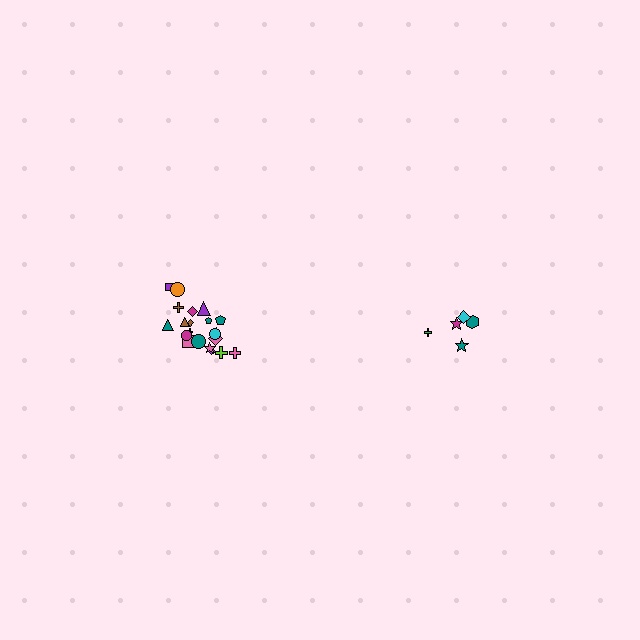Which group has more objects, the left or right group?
The left group.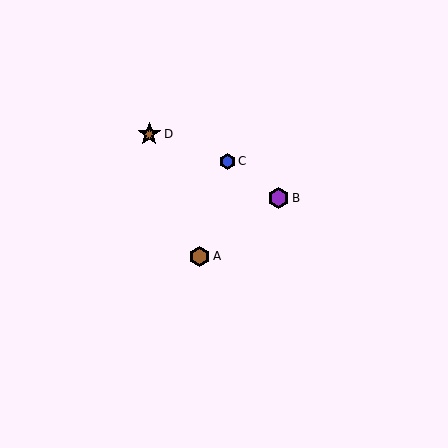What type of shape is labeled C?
Shape C is a blue hexagon.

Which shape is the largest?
The brown star (labeled D) is the largest.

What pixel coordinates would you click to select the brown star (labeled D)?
Click at (149, 134) to select the brown star D.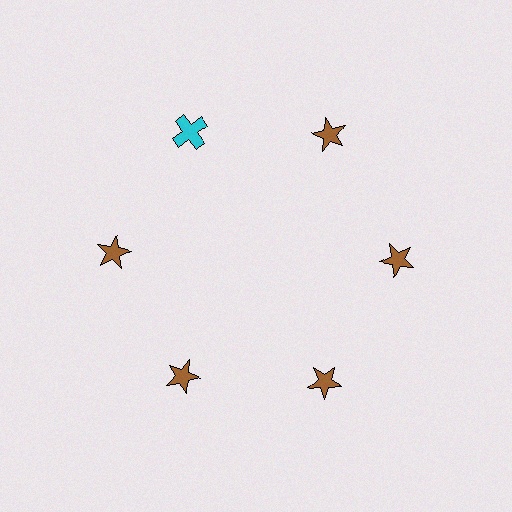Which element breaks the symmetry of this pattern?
The cyan cross at roughly the 11 o'clock position breaks the symmetry. All other shapes are brown stars.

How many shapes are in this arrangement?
There are 6 shapes arranged in a ring pattern.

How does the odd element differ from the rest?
It differs in both color (cyan instead of brown) and shape (cross instead of star).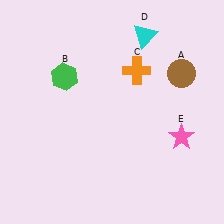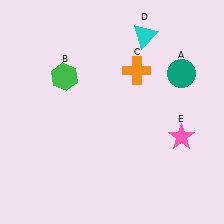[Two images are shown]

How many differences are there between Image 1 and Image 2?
There is 1 difference between the two images.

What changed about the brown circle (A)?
In Image 1, A is brown. In Image 2, it changed to teal.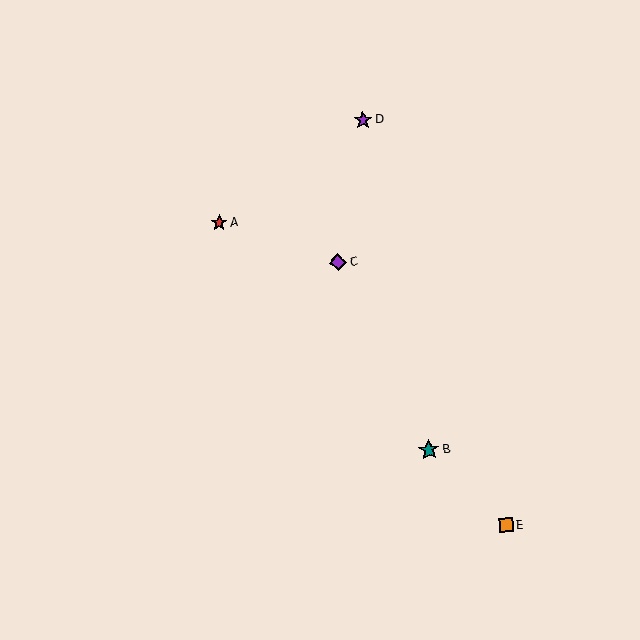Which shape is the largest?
The teal star (labeled B) is the largest.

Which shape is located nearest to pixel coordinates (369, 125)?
The purple star (labeled D) at (363, 120) is nearest to that location.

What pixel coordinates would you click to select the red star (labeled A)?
Click at (219, 223) to select the red star A.